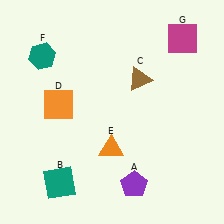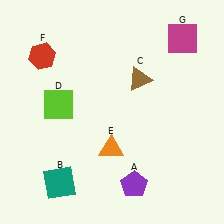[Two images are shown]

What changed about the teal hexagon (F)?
In Image 1, F is teal. In Image 2, it changed to red.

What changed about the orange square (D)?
In Image 1, D is orange. In Image 2, it changed to lime.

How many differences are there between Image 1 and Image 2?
There are 2 differences between the two images.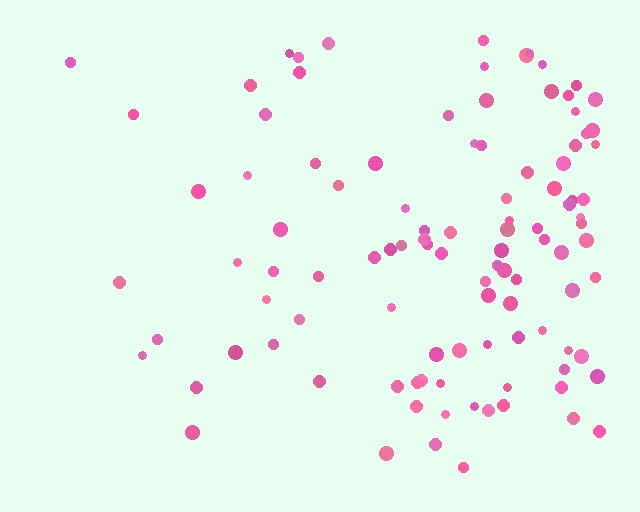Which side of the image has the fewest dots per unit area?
The left.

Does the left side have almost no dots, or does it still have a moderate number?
Still a moderate number, just noticeably fewer than the right.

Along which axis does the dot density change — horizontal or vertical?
Horizontal.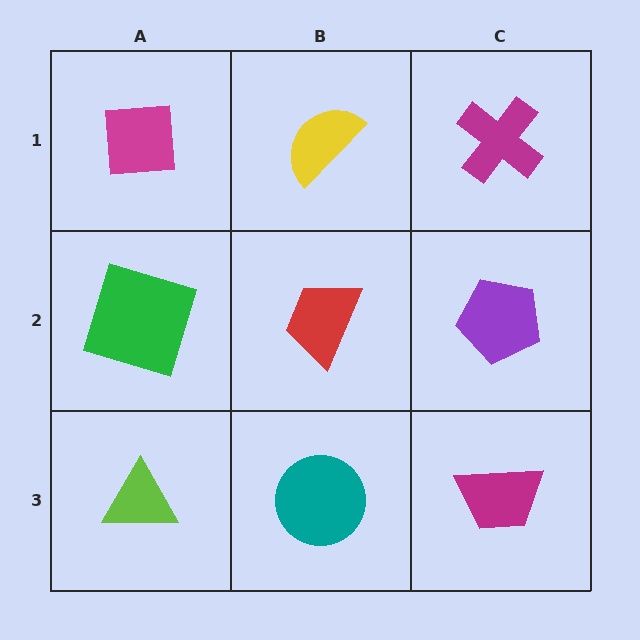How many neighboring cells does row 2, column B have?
4.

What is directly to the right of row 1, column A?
A yellow semicircle.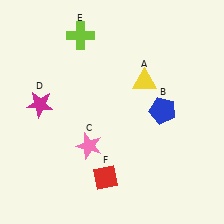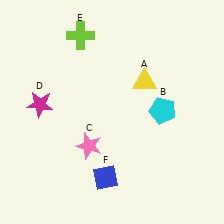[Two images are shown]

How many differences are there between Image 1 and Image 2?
There are 2 differences between the two images.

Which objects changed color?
B changed from blue to cyan. F changed from red to blue.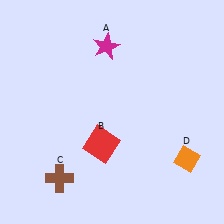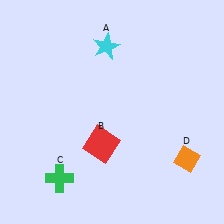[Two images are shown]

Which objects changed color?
A changed from magenta to cyan. C changed from brown to green.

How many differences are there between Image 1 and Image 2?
There are 2 differences between the two images.